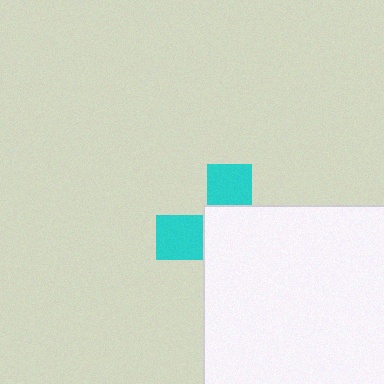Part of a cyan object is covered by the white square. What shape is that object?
It is a cross.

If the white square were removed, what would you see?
You would see the complete cyan cross.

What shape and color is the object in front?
The object in front is a white square.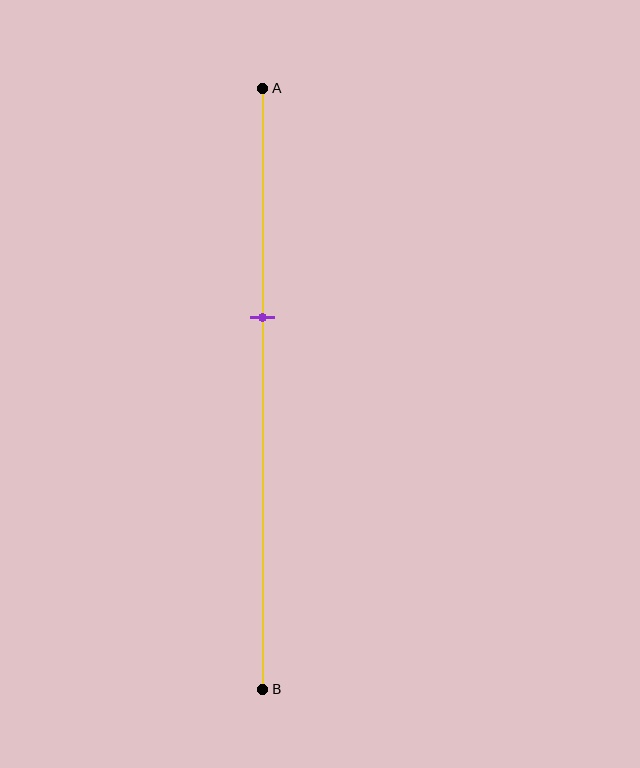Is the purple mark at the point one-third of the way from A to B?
No, the mark is at about 40% from A, not at the 33% one-third point.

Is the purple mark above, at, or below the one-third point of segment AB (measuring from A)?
The purple mark is below the one-third point of segment AB.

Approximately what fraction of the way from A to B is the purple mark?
The purple mark is approximately 40% of the way from A to B.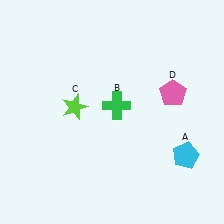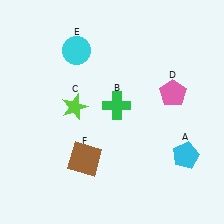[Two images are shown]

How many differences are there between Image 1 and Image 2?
There are 2 differences between the two images.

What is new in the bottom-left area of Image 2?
A brown square (F) was added in the bottom-left area of Image 2.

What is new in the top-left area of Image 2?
A cyan circle (E) was added in the top-left area of Image 2.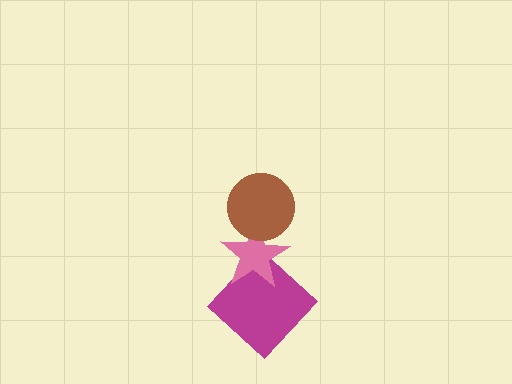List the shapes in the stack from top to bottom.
From top to bottom: the brown circle, the pink star, the magenta diamond.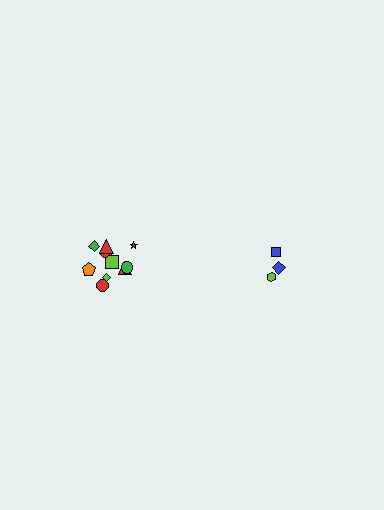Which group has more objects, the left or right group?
The left group.